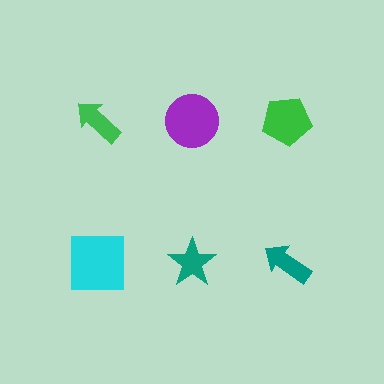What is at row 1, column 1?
A green arrow.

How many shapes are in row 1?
3 shapes.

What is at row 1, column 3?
A green pentagon.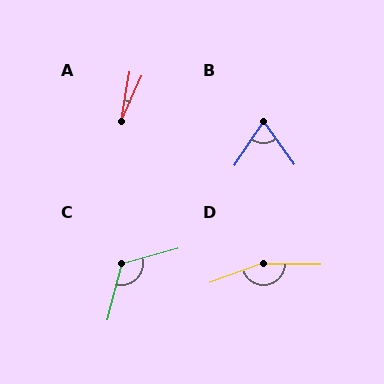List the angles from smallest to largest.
A (15°), B (70°), C (120°), D (159°).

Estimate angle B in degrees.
Approximately 70 degrees.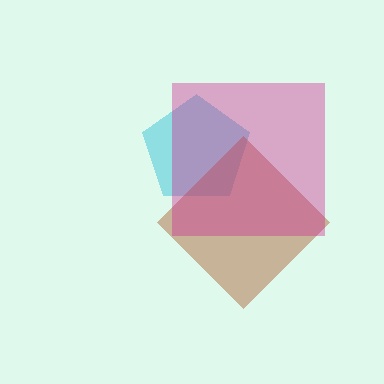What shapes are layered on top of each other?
The layered shapes are: a cyan pentagon, a brown diamond, a magenta square.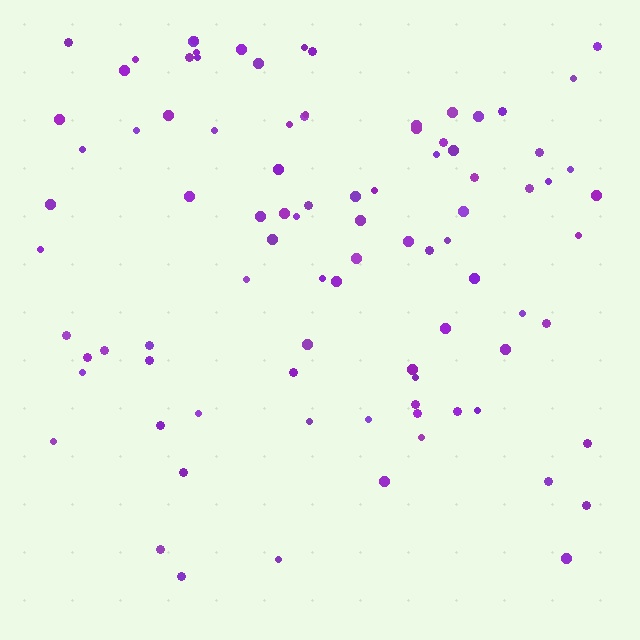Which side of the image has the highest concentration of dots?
The top.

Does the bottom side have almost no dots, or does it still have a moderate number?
Still a moderate number, just noticeably fewer than the top.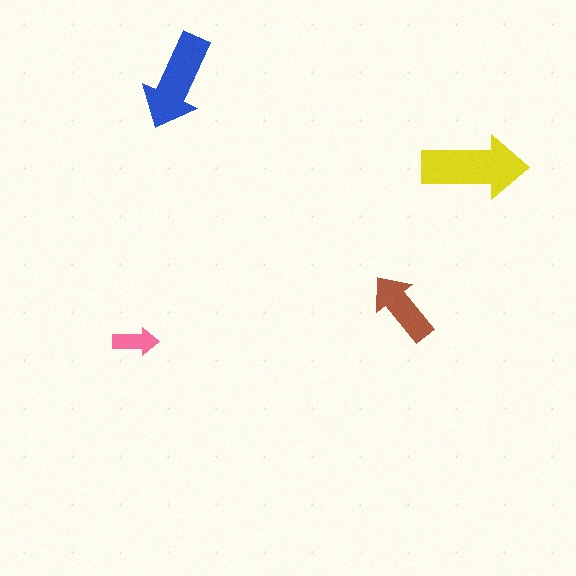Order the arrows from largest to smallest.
the yellow one, the blue one, the brown one, the pink one.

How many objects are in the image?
There are 4 objects in the image.